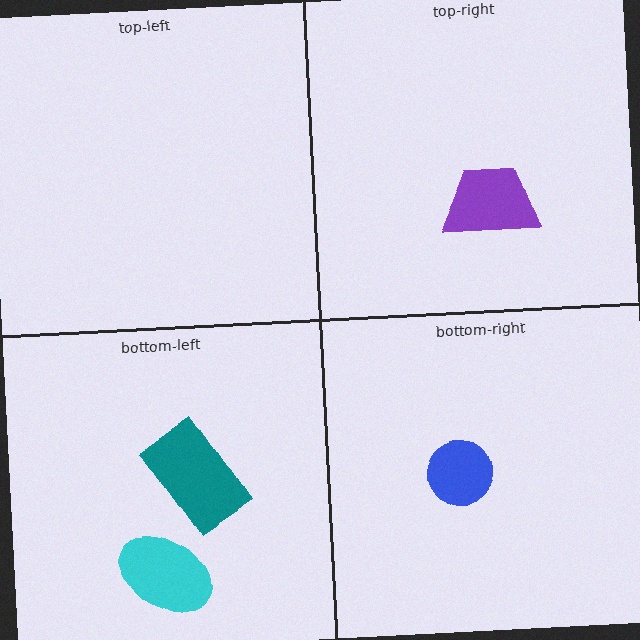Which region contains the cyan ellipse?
The bottom-left region.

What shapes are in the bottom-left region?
The teal rectangle, the cyan ellipse.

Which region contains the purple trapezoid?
The top-right region.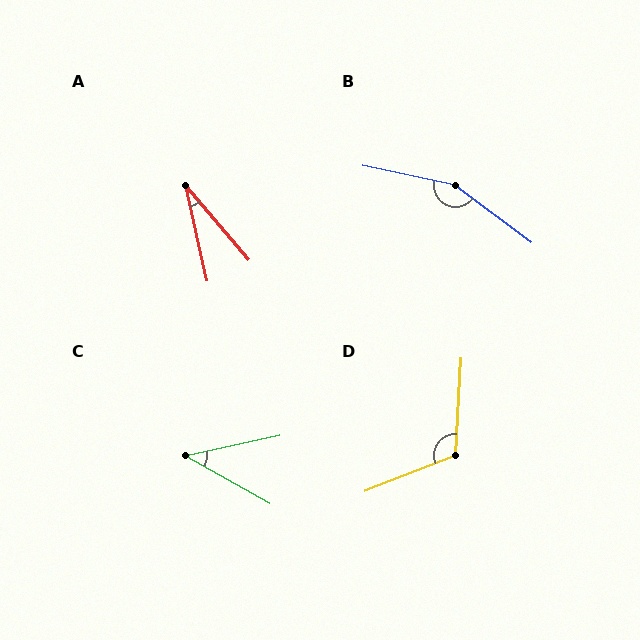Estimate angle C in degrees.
Approximately 42 degrees.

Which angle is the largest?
B, at approximately 155 degrees.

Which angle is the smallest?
A, at approximately 28 degrees.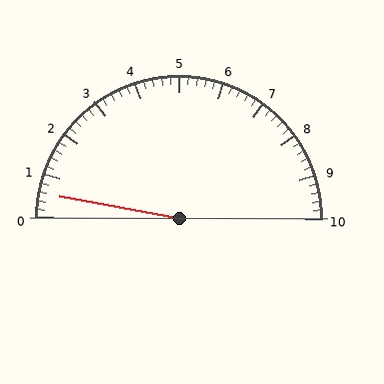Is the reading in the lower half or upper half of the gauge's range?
The reading is in the lower half of the range (0 to 10).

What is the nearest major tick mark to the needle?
The nearest major tick mark is 1.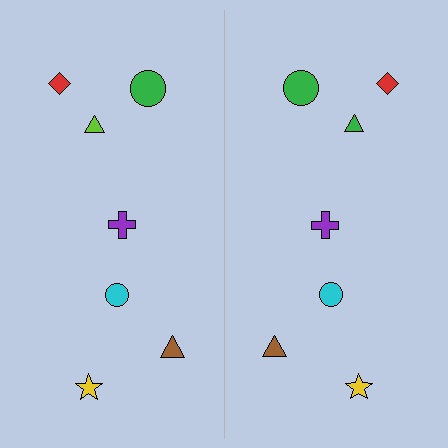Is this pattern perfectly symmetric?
No, the pattern is not perfectly symmetric. The green triangle on the right side breaks the symmetry — its mirror counterpart is lime.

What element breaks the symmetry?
The green triangle on the right side breaks the symmetry — its mirror counterpart is lime.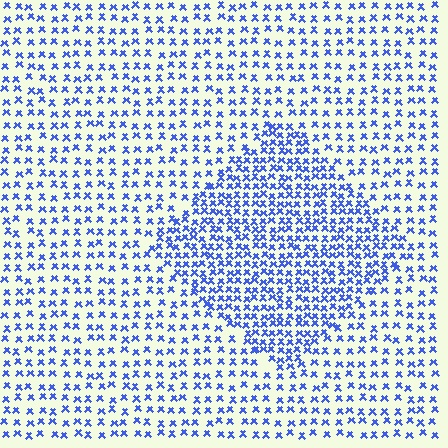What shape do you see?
I see a diamond.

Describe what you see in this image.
The image contains small blue elements arranged at two different densities. A diamond-shaped region is visible where the elements are more densely packed than the surrounding area.